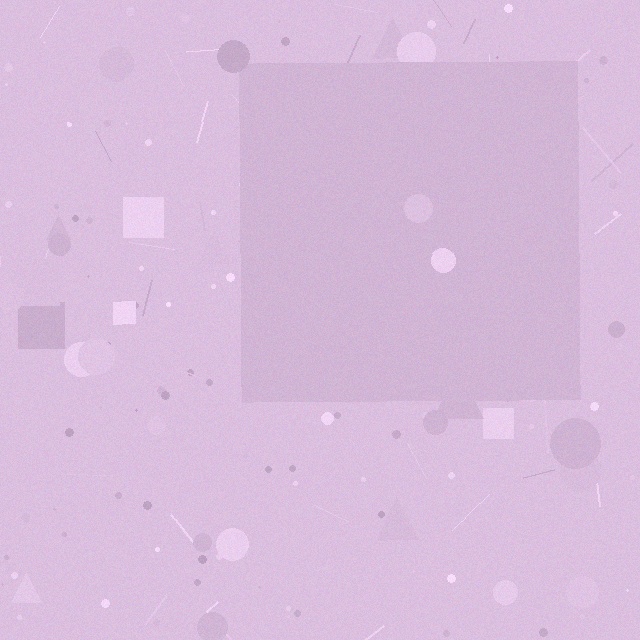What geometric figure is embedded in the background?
A square is embedded in the background.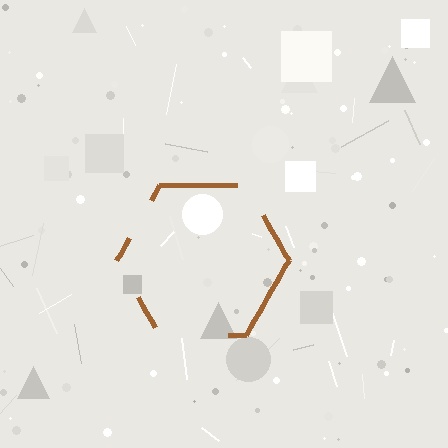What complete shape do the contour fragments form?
The contour fragments form a hexagon.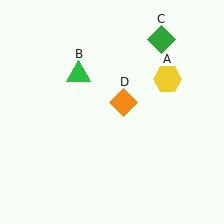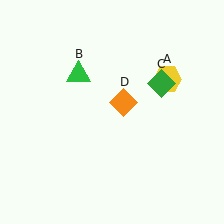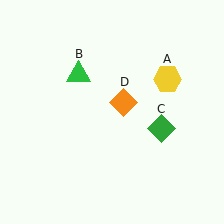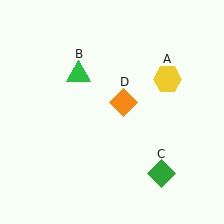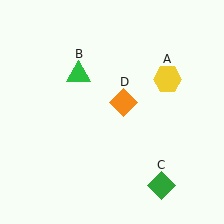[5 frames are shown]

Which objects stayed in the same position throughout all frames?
Yellow hexagon (object A) and green triangle (object B) and orange diamond (object D) remained stationary.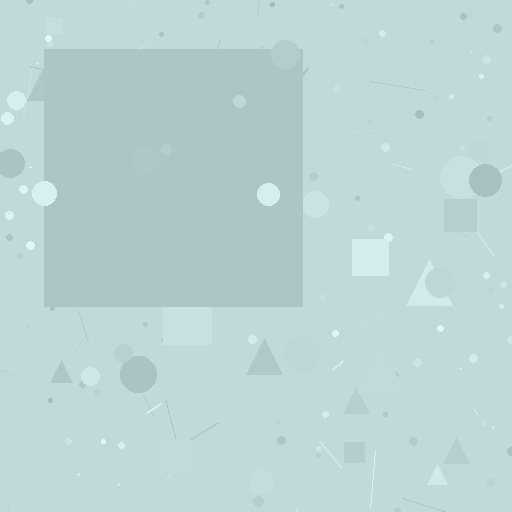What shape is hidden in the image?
A square is hidden in the image.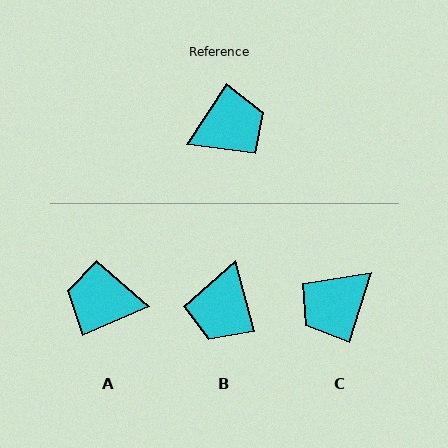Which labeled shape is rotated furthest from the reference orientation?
C, about 164 degrees away.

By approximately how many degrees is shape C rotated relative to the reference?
Approximately 164 degrees clockwise.